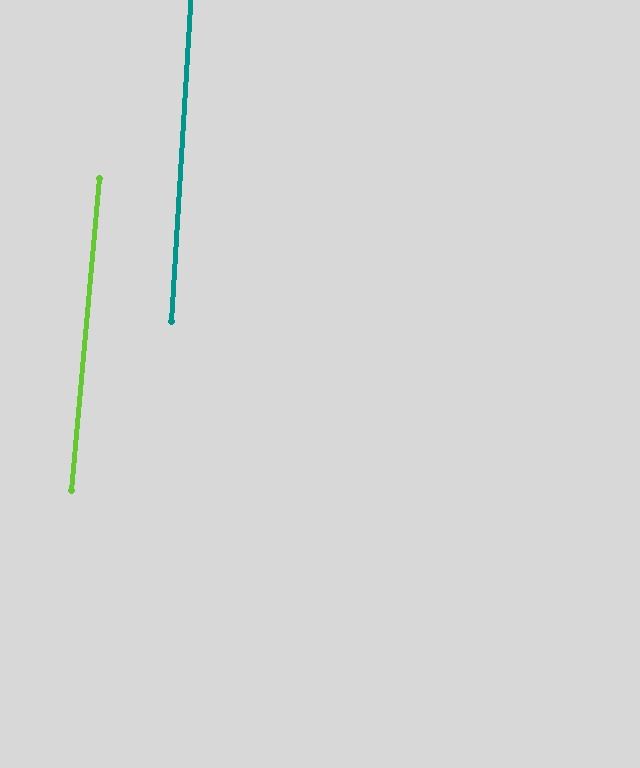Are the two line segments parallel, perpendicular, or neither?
Parallel — their directions differ by only 1.7°.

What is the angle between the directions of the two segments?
Approximately 2 degrees.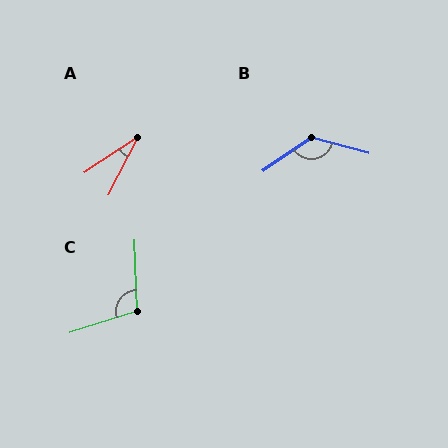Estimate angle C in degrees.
Approximately 105 degrees.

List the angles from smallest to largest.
A (29°), C (105°), B (130°).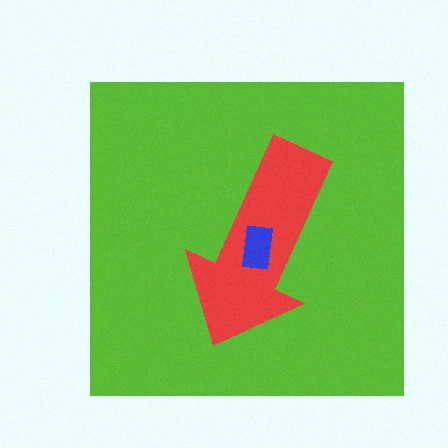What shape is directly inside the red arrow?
The blue rectangle.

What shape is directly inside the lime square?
The red arrow.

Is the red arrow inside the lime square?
Yes.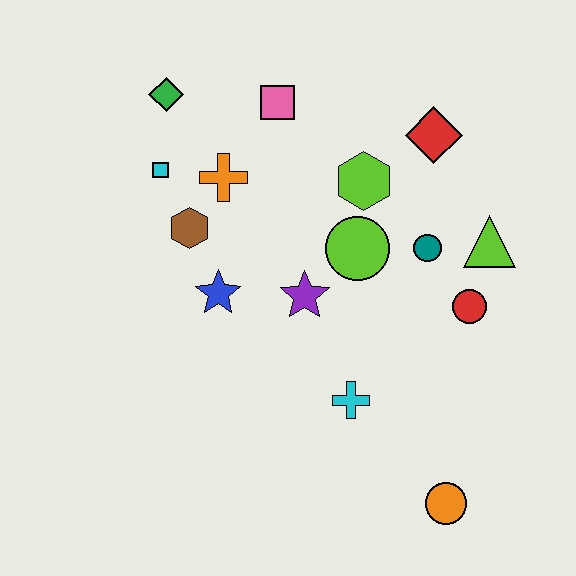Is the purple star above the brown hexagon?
No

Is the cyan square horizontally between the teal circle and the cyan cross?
No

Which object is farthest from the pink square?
The orange circle is farthest from the pink square.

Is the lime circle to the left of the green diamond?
No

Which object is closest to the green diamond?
The cyan square is closest to the green diamond.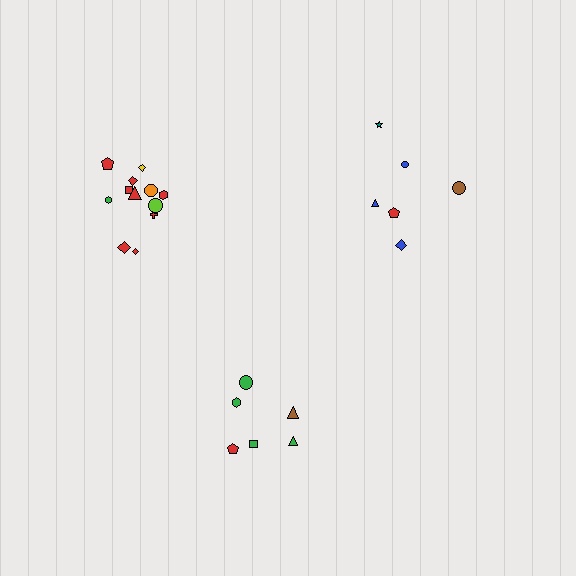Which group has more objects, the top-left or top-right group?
The top-left group.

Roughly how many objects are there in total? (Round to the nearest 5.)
Roughly 25 objects in total.